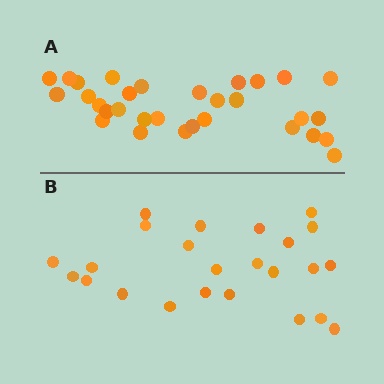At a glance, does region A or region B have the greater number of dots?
Region A (the top region) has more dots.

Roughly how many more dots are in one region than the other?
Region A has roughly 8 or so more dots than region B.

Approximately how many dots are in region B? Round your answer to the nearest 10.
About 20 dots. (The exact count is 24, which rounds to 20.)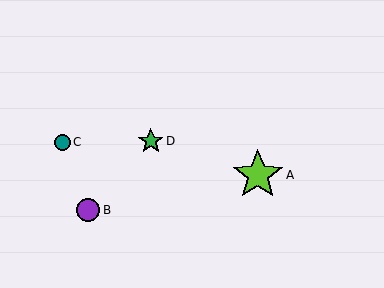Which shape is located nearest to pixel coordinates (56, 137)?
The teal circle (labeled C) at (62, 142) is nearest to that location.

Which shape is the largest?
The lime star (labeled A) is the largest.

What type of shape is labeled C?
Shape C is a teal circle.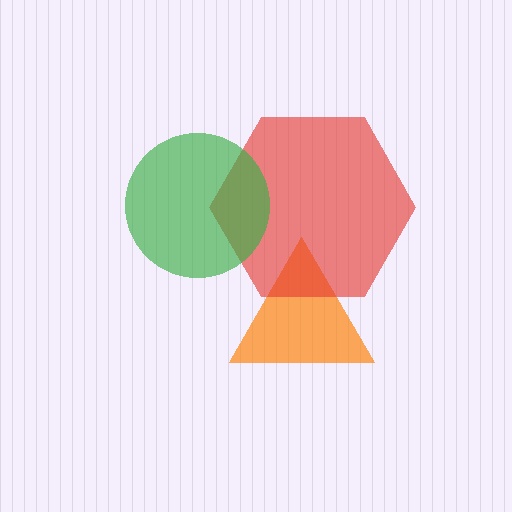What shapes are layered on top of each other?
The layered shapes are: an orange triangle, a red hexagon, a green circle.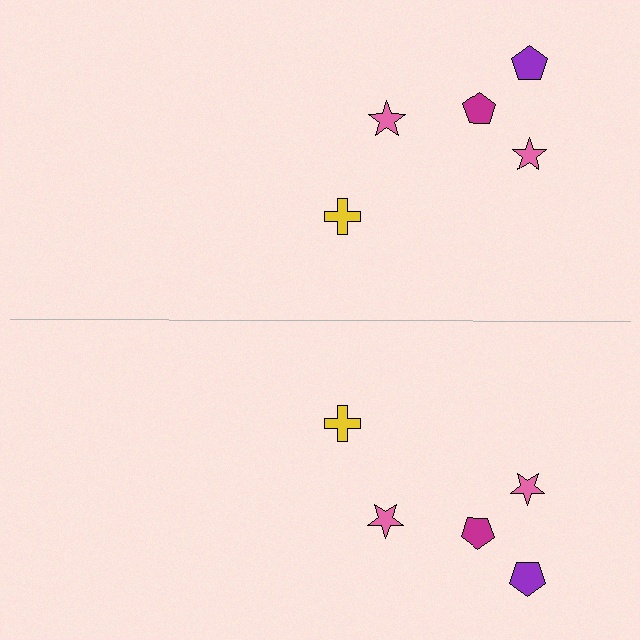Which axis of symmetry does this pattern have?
The pattern has a horizontal axis of symmetry running through the center of the image.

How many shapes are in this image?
There are 10 shapes in this image.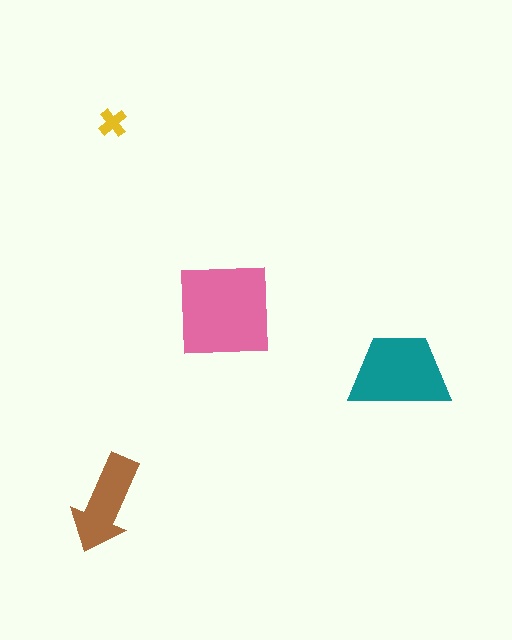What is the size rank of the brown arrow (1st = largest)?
3rd.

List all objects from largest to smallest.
The pink square, the teal trapezoid, the brown arrow, the yellow cross.